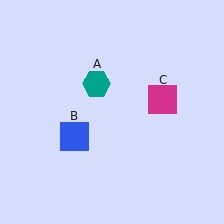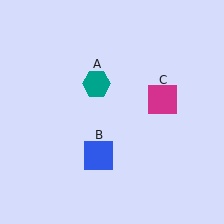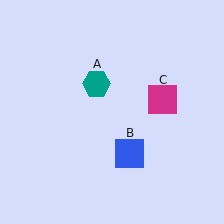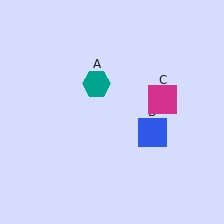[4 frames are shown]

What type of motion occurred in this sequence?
The blue square (object B) rotated counterclockwise around the center of the scene.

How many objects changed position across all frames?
1 object changed position: blue square (object B).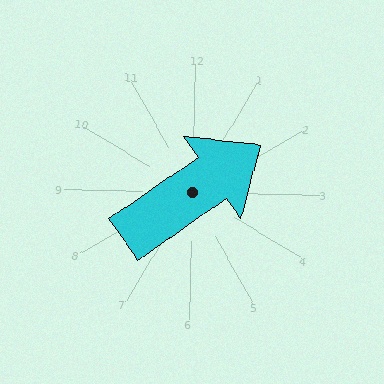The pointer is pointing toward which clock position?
Roughly 2 o'clock.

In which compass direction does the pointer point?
Northeast.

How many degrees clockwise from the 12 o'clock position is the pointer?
Approximately 54 degrees.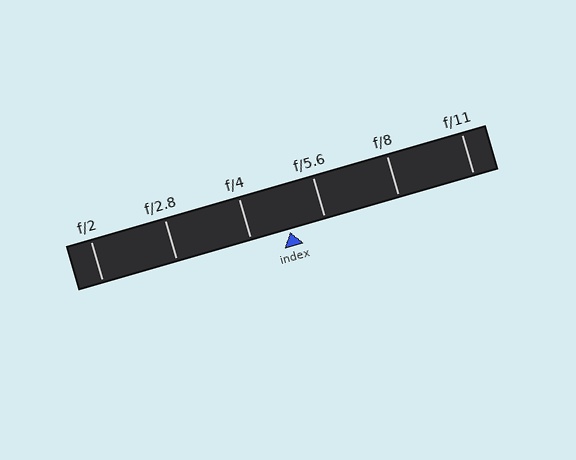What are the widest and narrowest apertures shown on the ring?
The widest aperture shown is f/2 and the narrowest is f/11.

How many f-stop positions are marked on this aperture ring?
There are 6 f-stop positions marked.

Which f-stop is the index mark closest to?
The index mark is closest to f/5.6.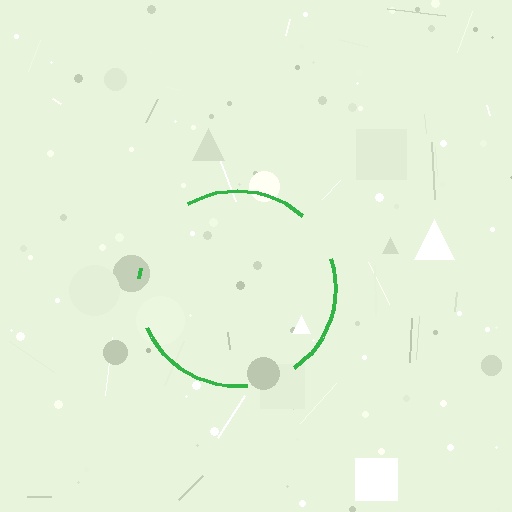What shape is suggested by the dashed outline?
The dashed outline suggests a circle.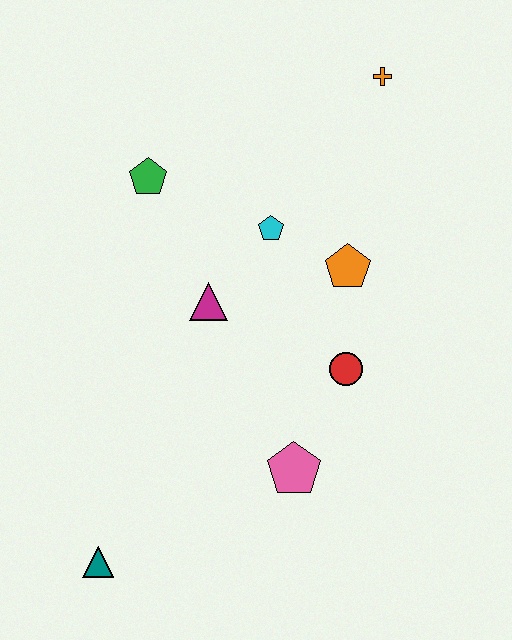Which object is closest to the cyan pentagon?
The orange pentagon is closest to the cyan pentagon.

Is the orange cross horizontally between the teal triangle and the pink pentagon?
No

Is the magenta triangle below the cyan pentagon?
Yes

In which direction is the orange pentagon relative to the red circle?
The orange pentagon is above the red circle.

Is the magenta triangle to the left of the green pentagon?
No